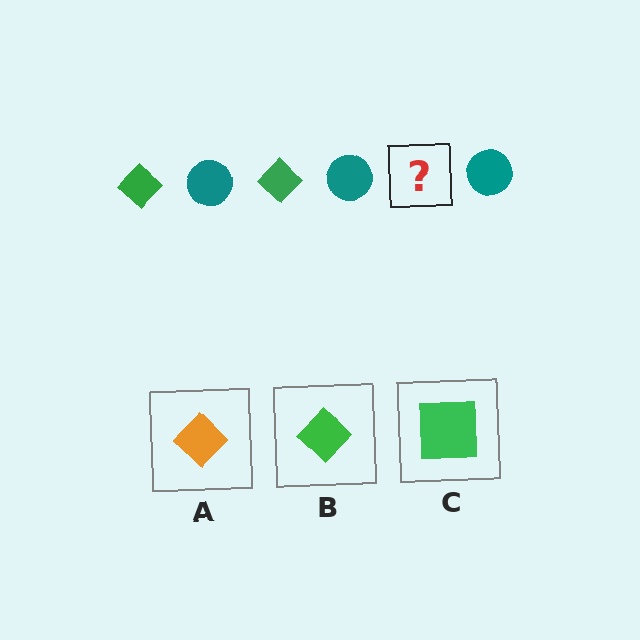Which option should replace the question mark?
Option B.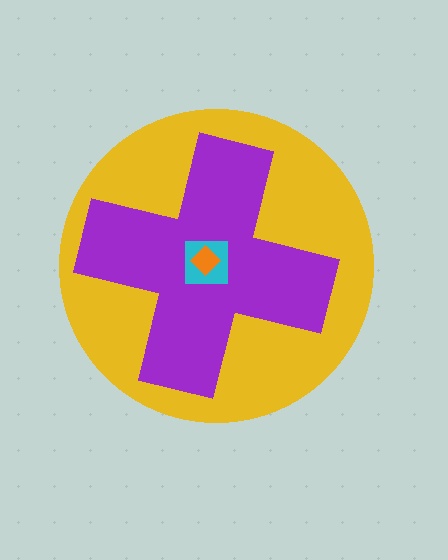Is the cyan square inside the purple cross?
Yes.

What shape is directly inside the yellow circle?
The purple cross.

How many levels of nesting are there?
4.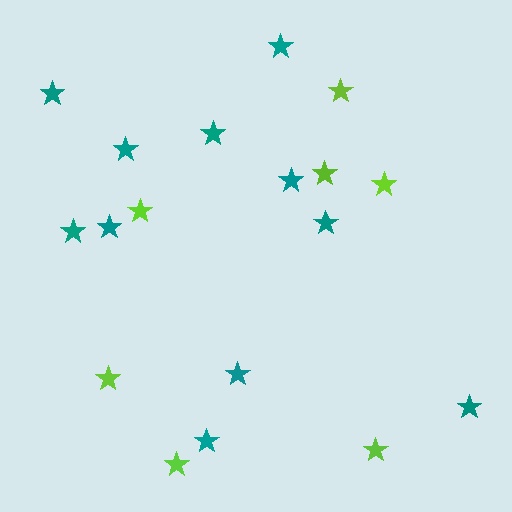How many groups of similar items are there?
There are 2 groups: one group of teal stars (11) and one group of lime stars (7).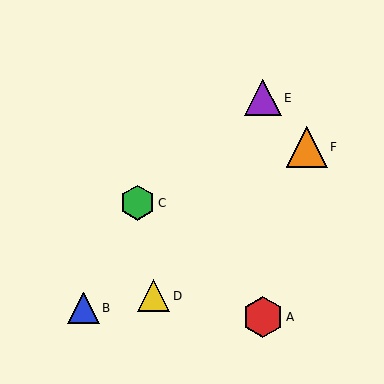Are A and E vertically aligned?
Yes, both are at x≈263.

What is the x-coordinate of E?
Object E is at x≈263.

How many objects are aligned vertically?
2 objects (A, E) are aligned vertically.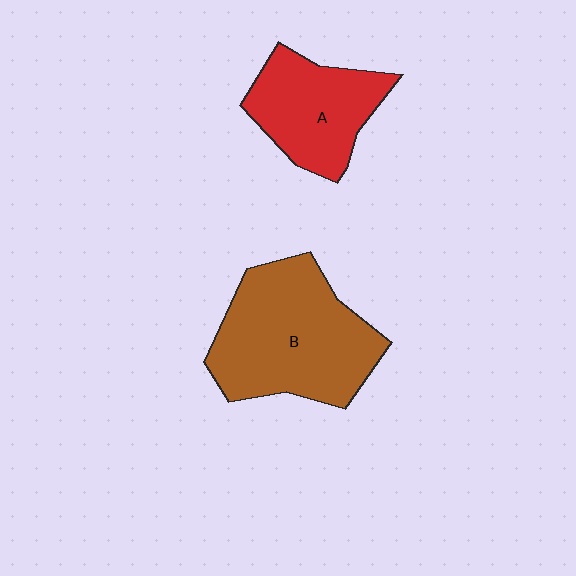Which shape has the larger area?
Shape B (brown).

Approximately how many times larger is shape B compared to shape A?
Approximately 1.5 times.